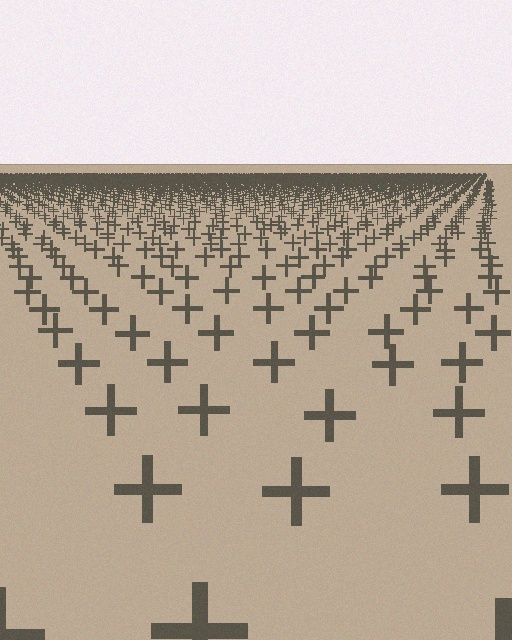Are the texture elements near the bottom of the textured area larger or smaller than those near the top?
Larger. Near the bottom, elements are closer to the viewer and appear at a bigger on-screen size.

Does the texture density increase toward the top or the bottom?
Density increases toward the top.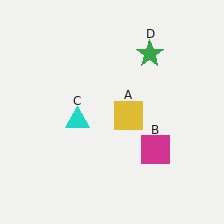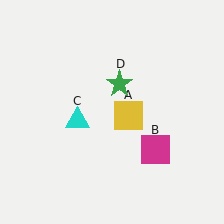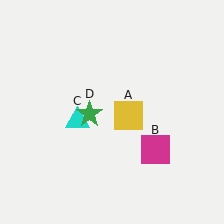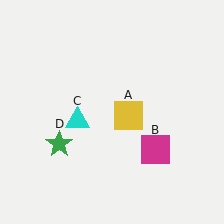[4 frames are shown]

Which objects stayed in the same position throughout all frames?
Yellow square (object A) and magenta square (object B) and cyan triangle (object C) remained stationary.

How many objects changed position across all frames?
1 object changed position: green star (object D).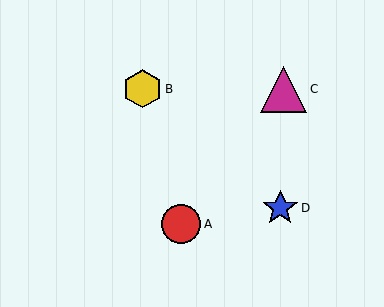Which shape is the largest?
The magenta triangle (labeled C) is the largest.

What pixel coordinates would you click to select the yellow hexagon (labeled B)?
Click at (143, 89) to select the yellow hexagon B.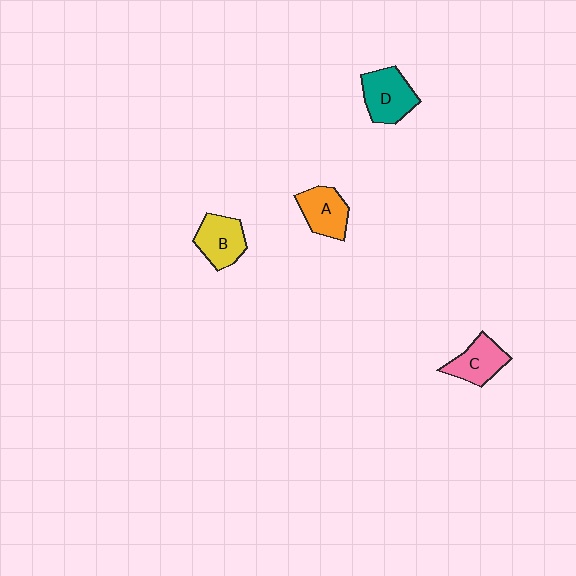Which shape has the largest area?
Shape D (teal).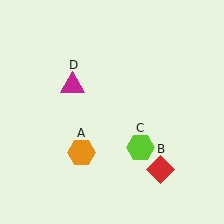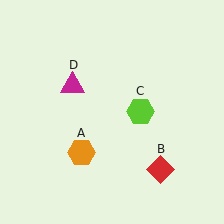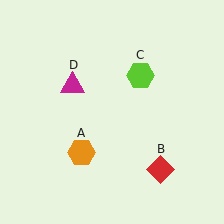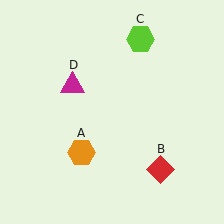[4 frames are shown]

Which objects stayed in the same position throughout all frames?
Orange hexagon (object A) and red diamond (object B) and magenta triangle (object D) remained stationary.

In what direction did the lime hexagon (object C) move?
The lime hexagon (object C) moved up.